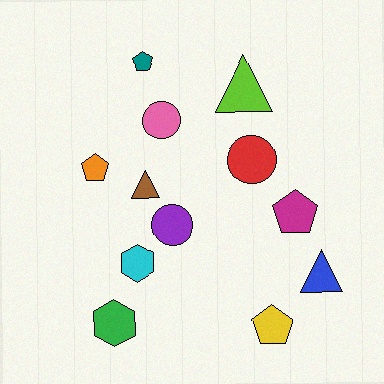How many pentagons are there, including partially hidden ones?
There are 4 pentagons.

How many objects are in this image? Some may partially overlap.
There are 12 objects.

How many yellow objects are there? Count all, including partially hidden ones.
There is 1 yellow object.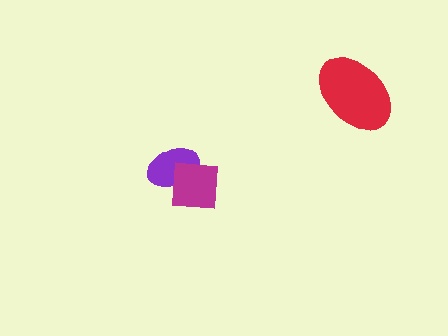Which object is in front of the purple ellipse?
The magenta square is in front of the purple ellipse.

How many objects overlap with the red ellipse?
0 objects overlap with the red ellipse.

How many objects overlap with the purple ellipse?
1 object overlaps with the purple ellipse.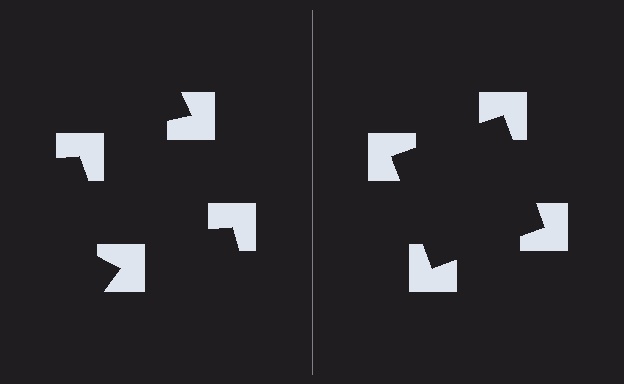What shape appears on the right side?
An illusory square.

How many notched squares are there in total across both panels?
8 — 4 on each side.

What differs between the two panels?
The notched squares are positioned identically on both sides; only the wedge orientations differ. On the right they align to a square; on the left they are misaligned.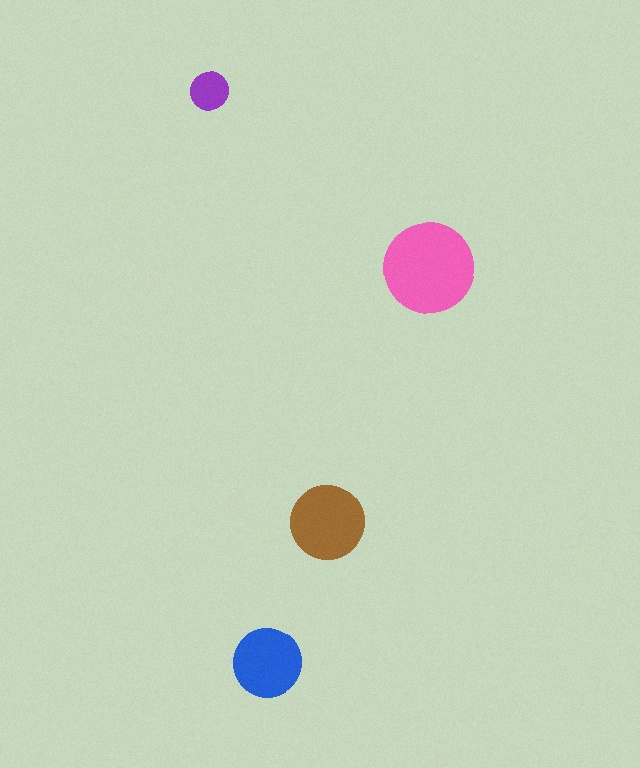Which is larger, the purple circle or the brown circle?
The brown one.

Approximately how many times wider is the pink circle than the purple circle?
About 2.5 times wider.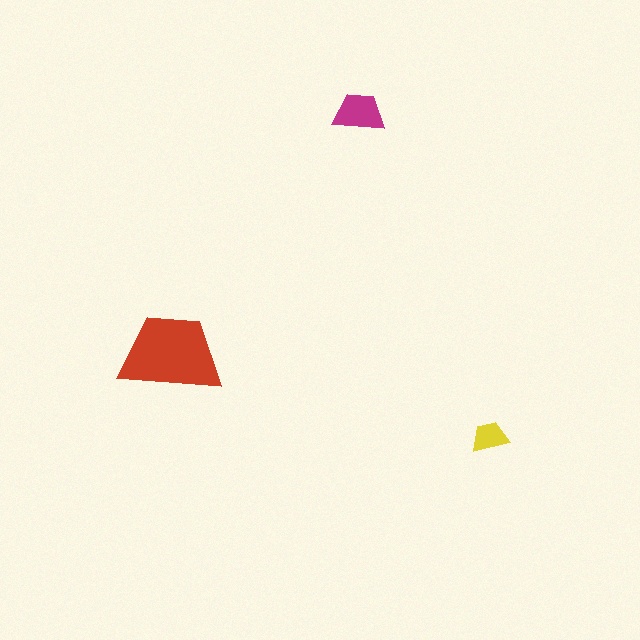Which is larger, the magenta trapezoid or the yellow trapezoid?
The magenta one.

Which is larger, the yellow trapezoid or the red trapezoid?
The red one.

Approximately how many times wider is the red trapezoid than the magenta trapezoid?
About 2 times wider.